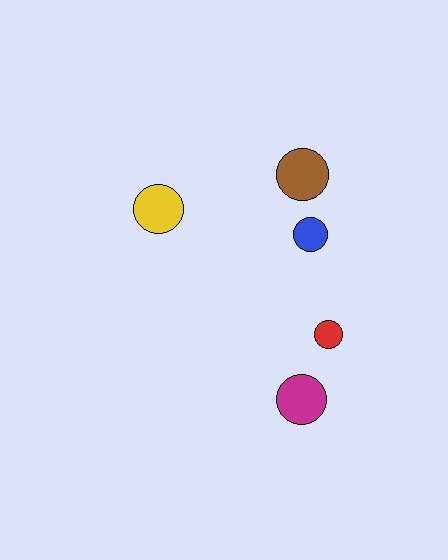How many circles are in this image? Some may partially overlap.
There are 5 circles.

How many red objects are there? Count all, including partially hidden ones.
There is 1 red object.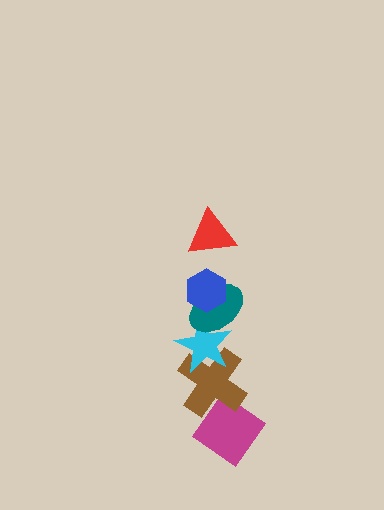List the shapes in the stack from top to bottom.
From top to bottom: the red triangle, the blue hexagon, the teal ellipse, the cyan star, the brown cross, the magenta diamond.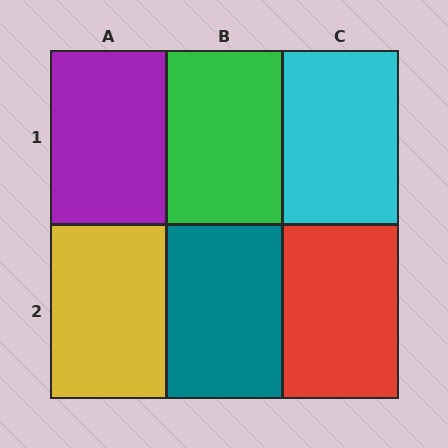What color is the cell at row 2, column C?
Red.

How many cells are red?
1 cell is red.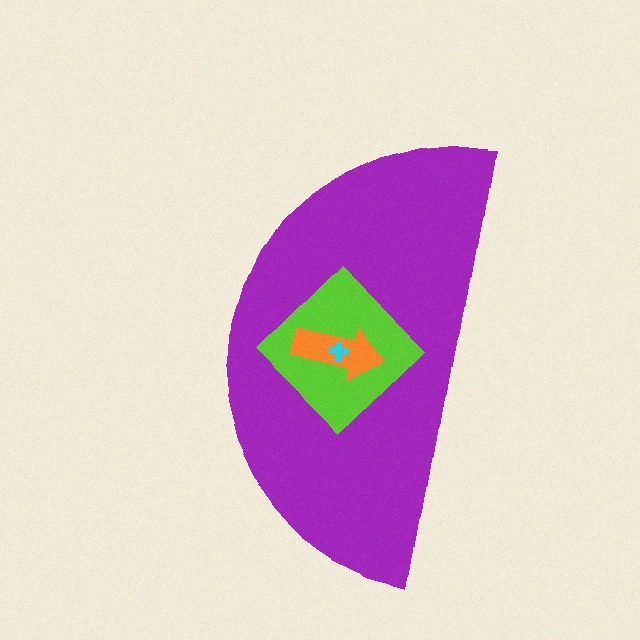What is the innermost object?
The cyan cross.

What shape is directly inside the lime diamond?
The orange arrow.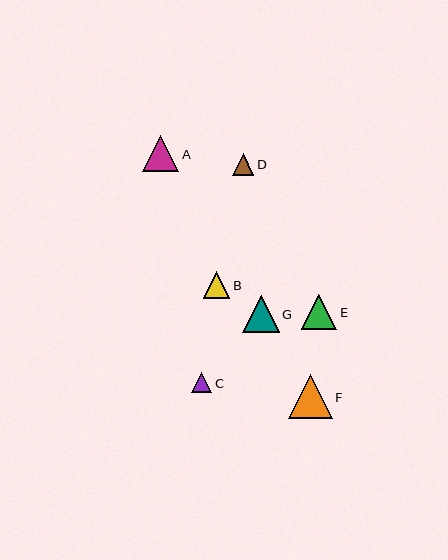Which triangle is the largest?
Triangle F is the largest with a size of approximately 44 pixels.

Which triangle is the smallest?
Triangle C is the smallest with a size of approximately 20 pixels.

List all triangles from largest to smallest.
From largest to smallest: F, G, A, E, B, D, C.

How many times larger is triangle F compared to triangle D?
Triangle F is approximately 2.0 times the size of triangle D.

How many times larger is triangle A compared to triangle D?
Triangle A is approximately 1.7 times the size of triangle D.